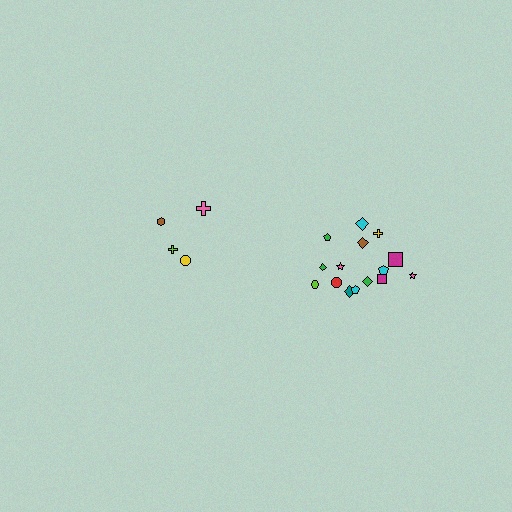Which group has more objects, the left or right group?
The right group.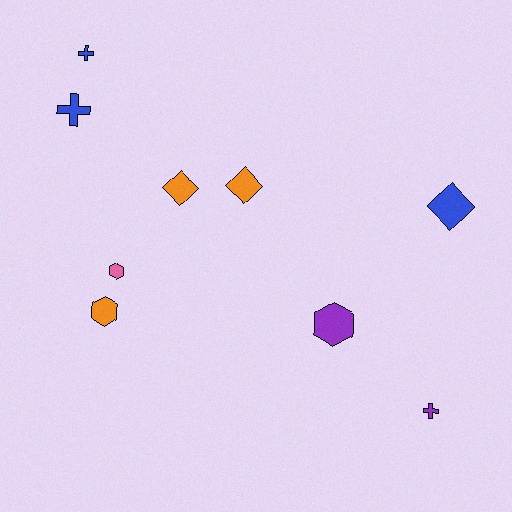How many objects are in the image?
There are 9 objects.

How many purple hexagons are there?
There is 1 purple hexagon.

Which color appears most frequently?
Orange, with 3 objects.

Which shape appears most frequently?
Diamond, with 3 objects.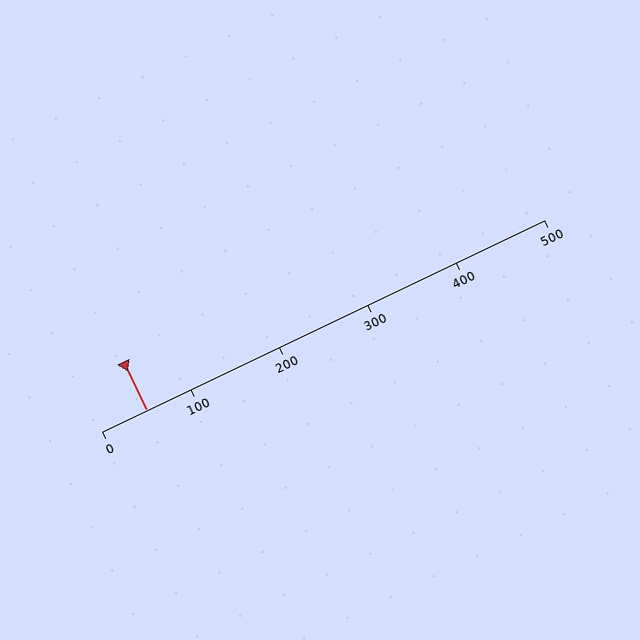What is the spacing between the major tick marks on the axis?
The major ticks are spaced 100 apart.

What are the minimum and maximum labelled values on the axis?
The axis runs from 0 to 500.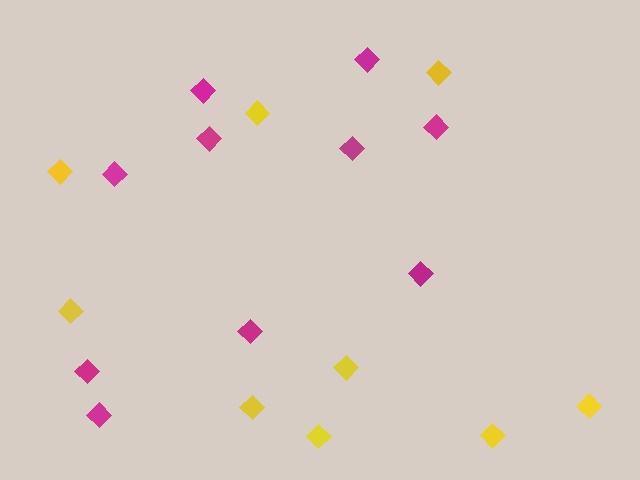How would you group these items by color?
There are 2 groups: one group of yellow diamonds (9) and one group of magenta diamonds (10).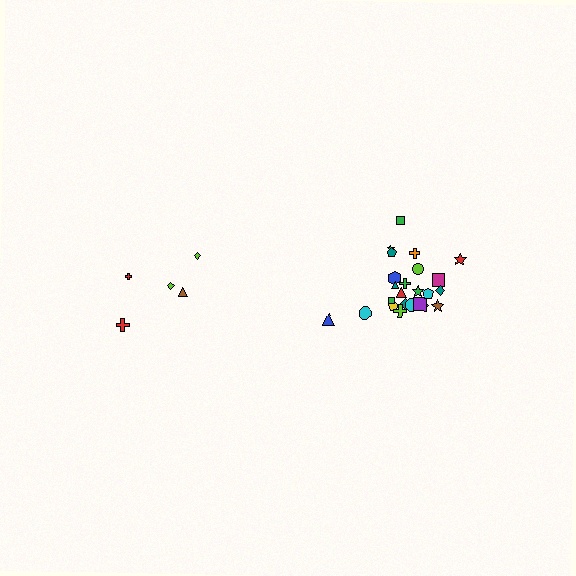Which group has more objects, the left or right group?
The right group.